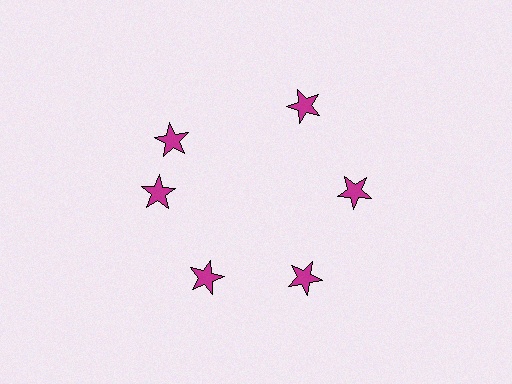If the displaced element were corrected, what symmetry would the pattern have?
It would have 6-fold rotational symmetry — the pattern would map onto itself every 60 degrees.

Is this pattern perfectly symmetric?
No. The 6 magenta stars are arranged in a ring, but one element near the 11 o'clock position is rotated out of alignment along the ring, breaking the 6-fold rotational symmetry.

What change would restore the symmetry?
The symmetry would be restored by rotating it back into even spacing with its neighbors so that all 6 stars sit at equal angles and equal distance from the center.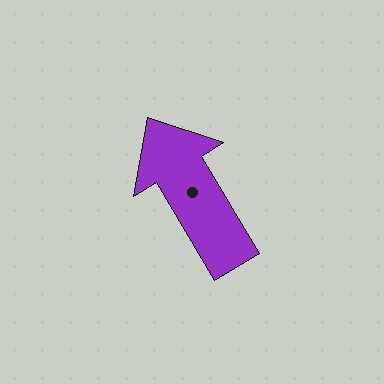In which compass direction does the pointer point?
Northwest.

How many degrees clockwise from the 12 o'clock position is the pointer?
Approximately 329 degrees.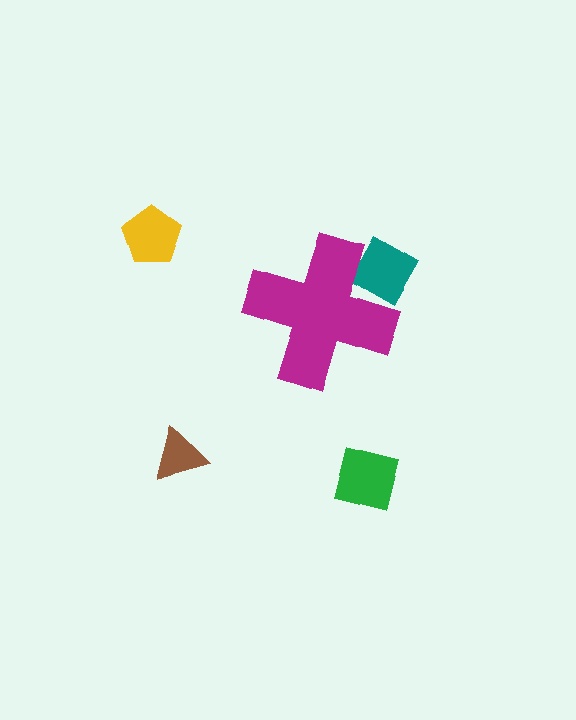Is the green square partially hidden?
No, the green square is fully visible.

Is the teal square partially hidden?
Yes, the teal square is partially hidden behind the magenta cross.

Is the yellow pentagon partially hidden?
No, the yellow pentagon is fully visible.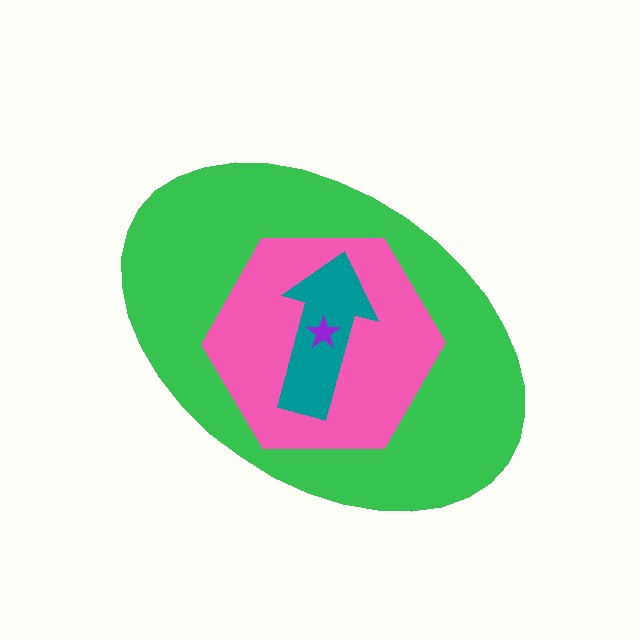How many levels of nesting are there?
4.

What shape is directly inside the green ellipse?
The pink hexagon.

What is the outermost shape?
The green ellipse.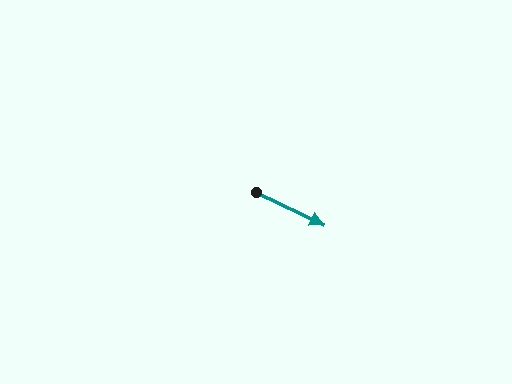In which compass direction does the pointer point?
Southeast.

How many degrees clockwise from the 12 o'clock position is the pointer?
Approximately 116 degrees.